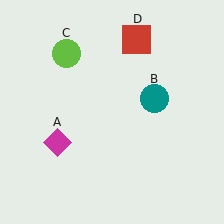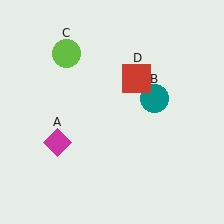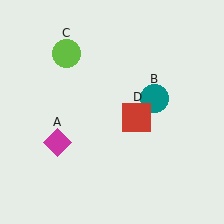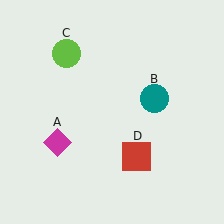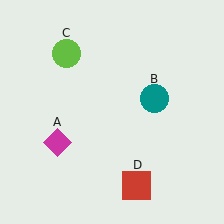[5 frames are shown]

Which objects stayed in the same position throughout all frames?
Magenta diamond (object A) and teal circle (object B) and lime circle (object C) remained stationary.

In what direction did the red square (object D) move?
The red square (object D) moved down.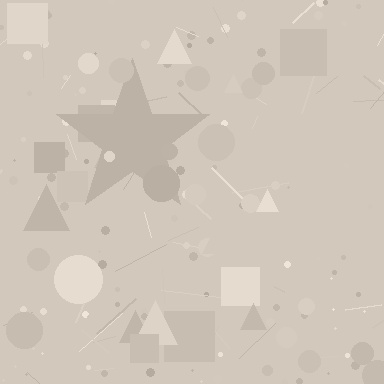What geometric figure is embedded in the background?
A star is embedded in the background.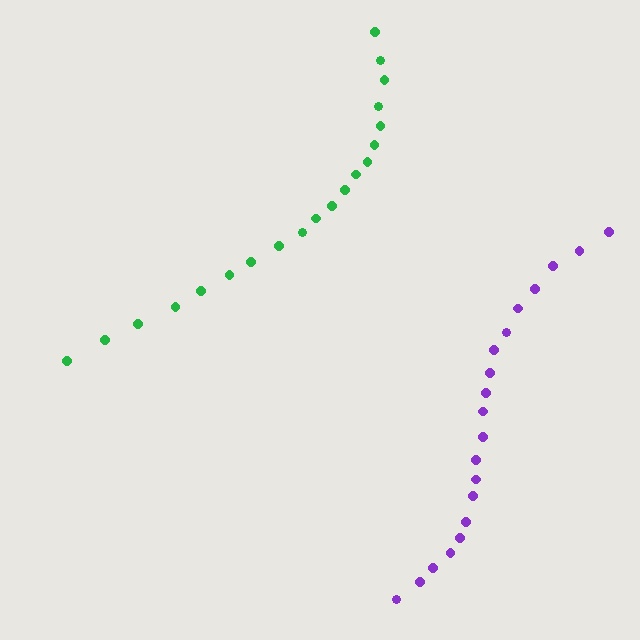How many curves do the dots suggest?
There are 2 distinct paths.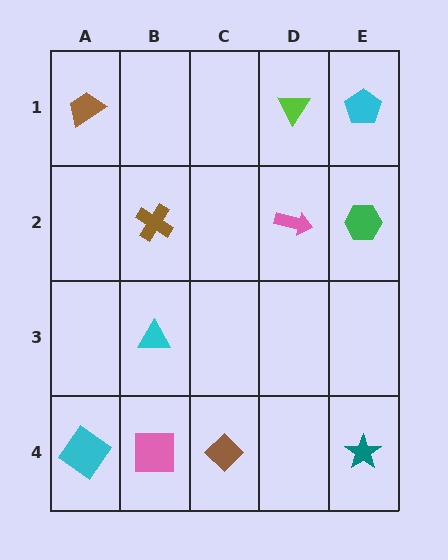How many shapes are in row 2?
3 shapes.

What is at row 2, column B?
A brown cross.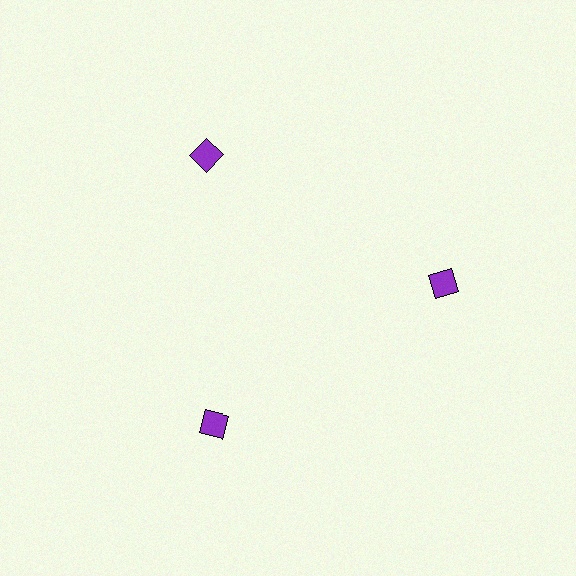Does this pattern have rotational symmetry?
Yes, this pattern has 3-fold rotational symmetry. It looks the same after rotating 120 degrees around the center.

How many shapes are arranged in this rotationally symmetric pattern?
There are 3 shapes, arranged in 3 groups of 1.